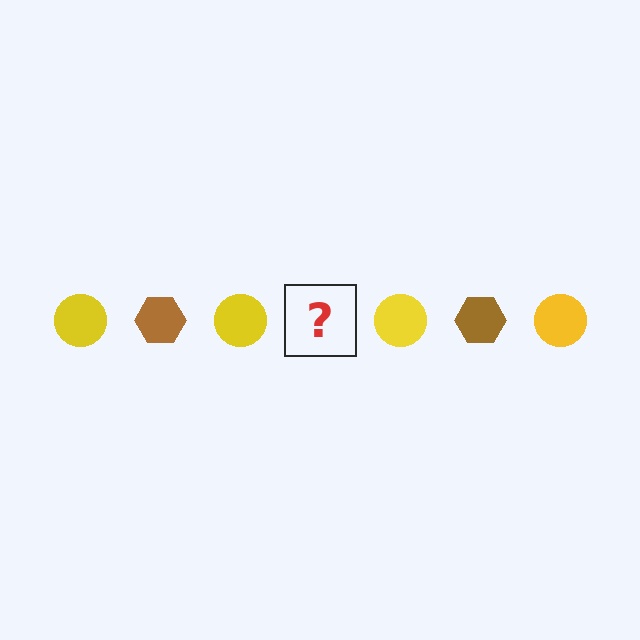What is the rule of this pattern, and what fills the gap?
The rule is that the pattern alternates between yellow circle and brown hexagon. The gap should be filled with a brown hexagon.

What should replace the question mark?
The question mark should be replaced with a brown hexagon.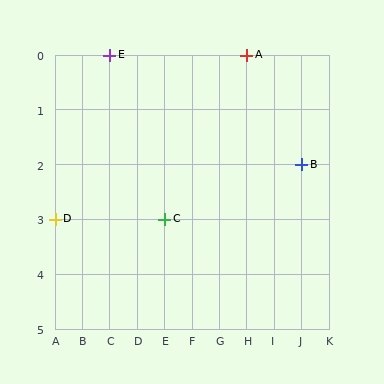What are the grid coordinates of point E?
Point E is at grid coordinates (C, 0).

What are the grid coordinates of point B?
Point B is at grid coordinates (J, 2).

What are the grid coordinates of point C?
Point C is at grid coordinates (E, 3).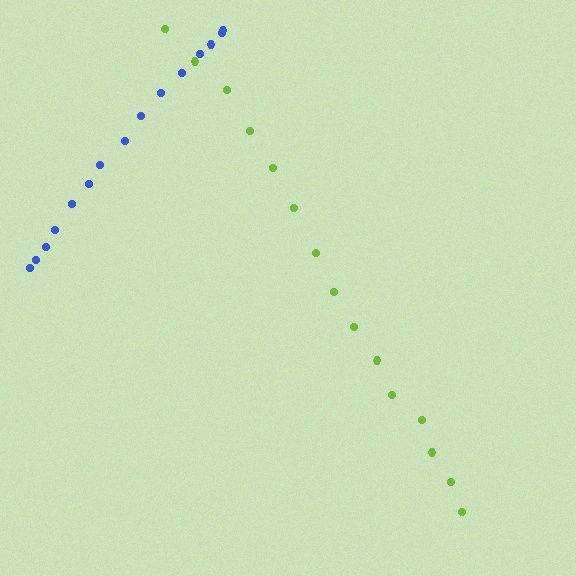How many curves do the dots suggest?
There are 2 distinct paths.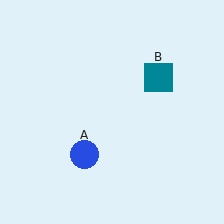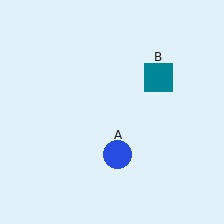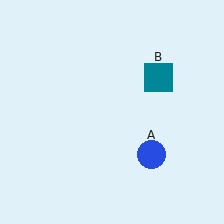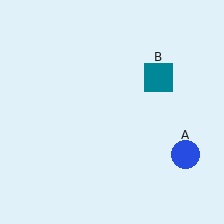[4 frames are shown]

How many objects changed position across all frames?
1 object changed position: blue circle (object A).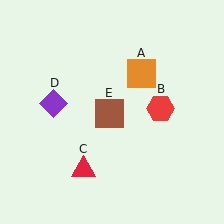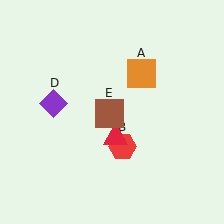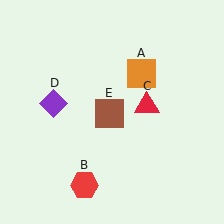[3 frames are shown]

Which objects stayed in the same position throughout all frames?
Orange square (object A) and purple diamond (object D) and brown square (object E) remained stationary.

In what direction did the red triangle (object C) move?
The red triangle (object C) moved up and to the right.